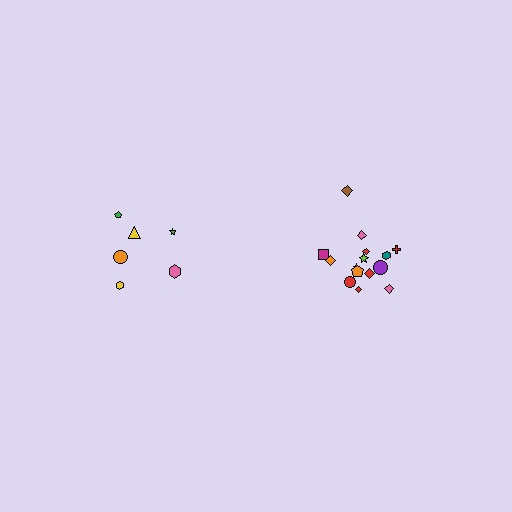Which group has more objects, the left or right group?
The right group.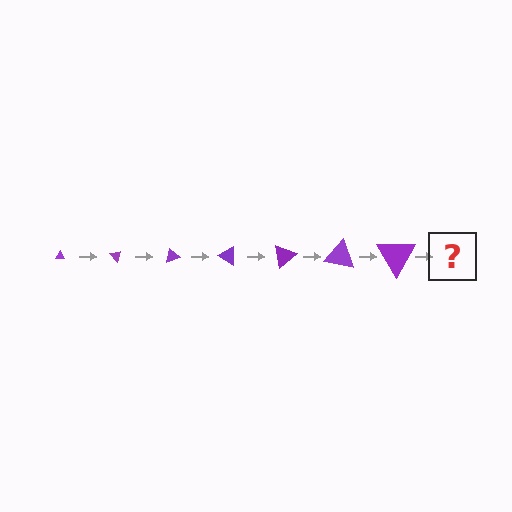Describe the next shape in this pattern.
It should be a triangle, larger than the previous one and rotated 350 degrees from the start.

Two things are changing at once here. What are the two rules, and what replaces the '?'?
The two rules are that the triangle grows larger each step and it rotates 50 degrees each step. The '?' should be a triangle, larger than the previous one and rotated 350 degrees from the start.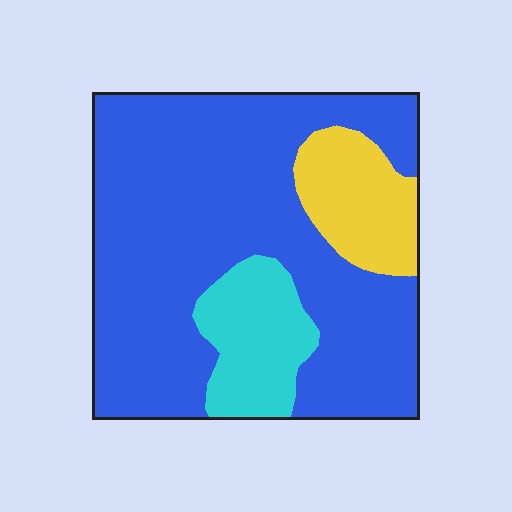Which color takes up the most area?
Blue, at roughly 75%.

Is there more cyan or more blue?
Blue.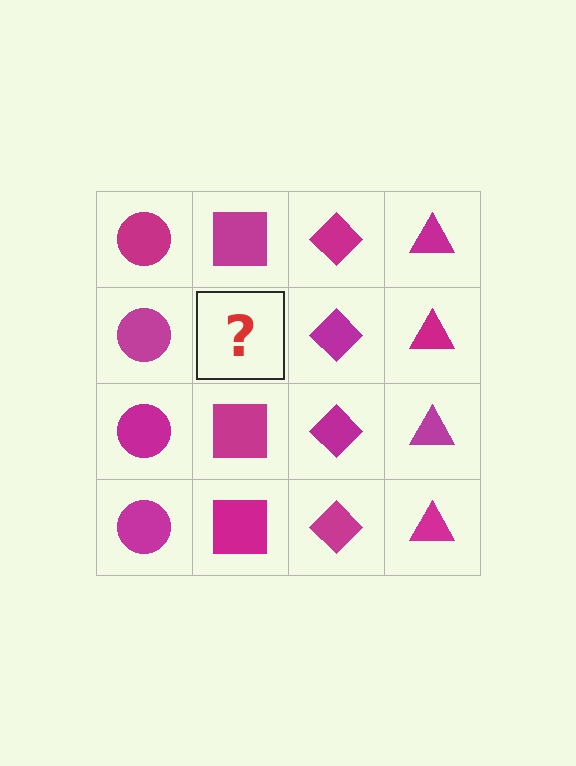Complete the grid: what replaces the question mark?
The question mark should be replaced with a magenta square.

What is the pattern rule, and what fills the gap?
The rule is that each column has a consistent shape. The gap should be filled with a magenta square.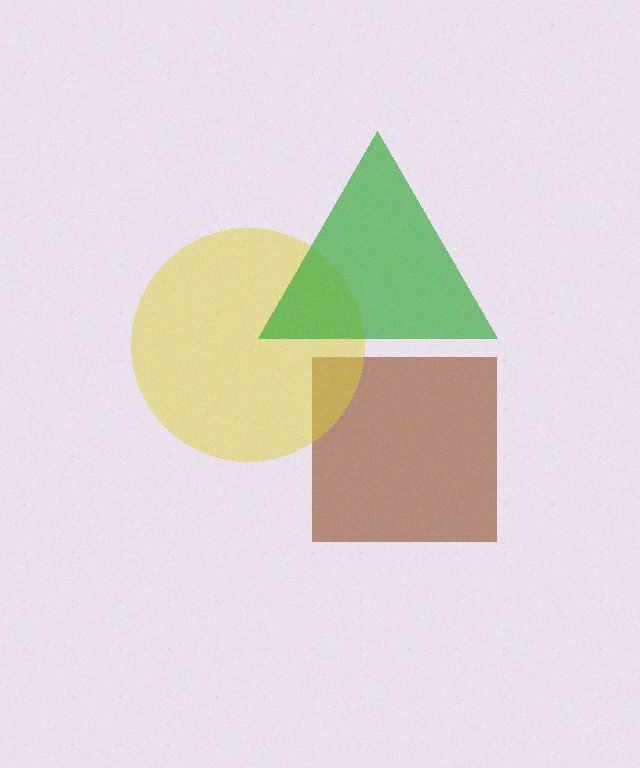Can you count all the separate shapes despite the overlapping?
Yes, there are 3 separate shapes.